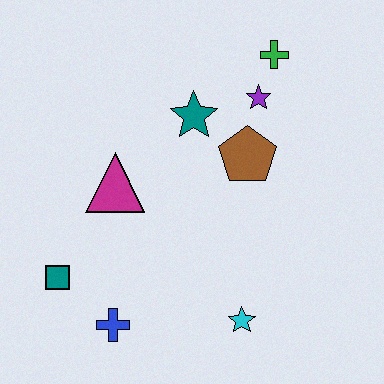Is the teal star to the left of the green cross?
Yes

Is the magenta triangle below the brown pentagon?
Yes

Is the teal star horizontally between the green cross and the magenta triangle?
Yes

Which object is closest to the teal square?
The blue cross is closest to the teal square.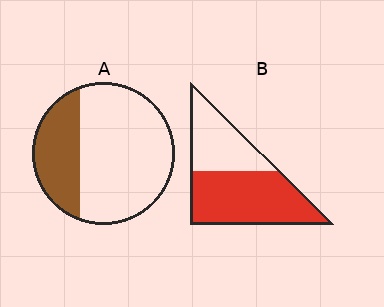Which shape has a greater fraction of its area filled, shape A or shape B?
Shape B.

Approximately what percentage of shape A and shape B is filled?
A is approximately 30% and B is approximately 60%.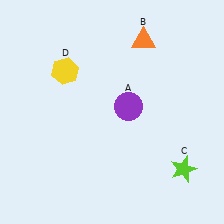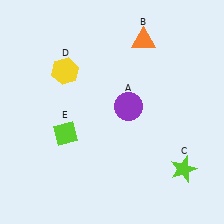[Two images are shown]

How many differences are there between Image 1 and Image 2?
There is 1 difference between the two images.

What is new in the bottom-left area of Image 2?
A lime diamond (E) was added in the bottom-left area of Image 2.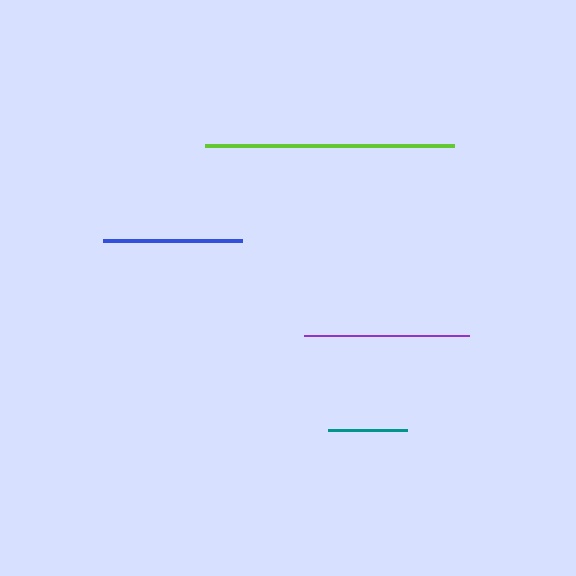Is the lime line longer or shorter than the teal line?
The lime line is longer than the teal line.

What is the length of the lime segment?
The lime segment is approximately 249 pixels long.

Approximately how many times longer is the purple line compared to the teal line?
The purple line is approximately 2.1 times the length of the teal line.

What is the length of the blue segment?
The blue segment is approximately 139 pixels long.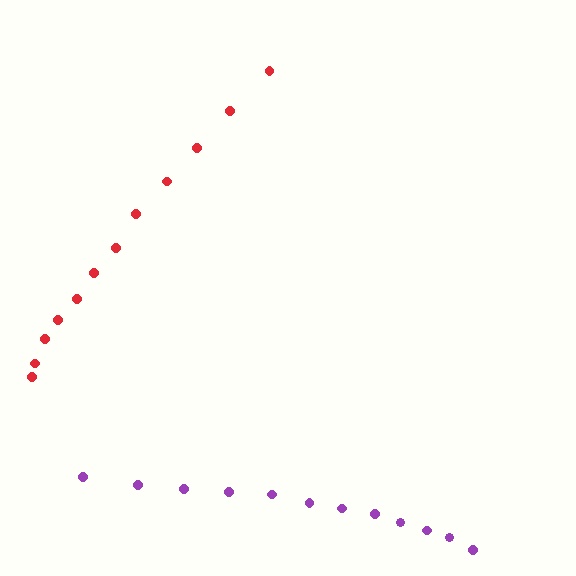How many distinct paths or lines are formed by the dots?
There are 2 distinct paths.